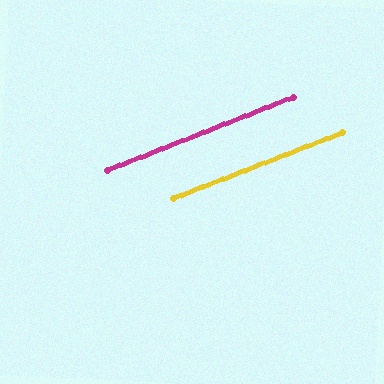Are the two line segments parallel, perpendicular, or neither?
Parallel — their directions differ by only 0.1°.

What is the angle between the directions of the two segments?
Approximately 0 degrees.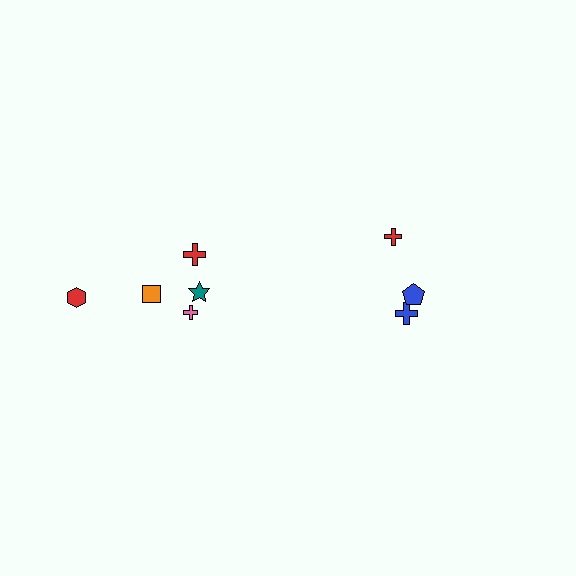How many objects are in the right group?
There are 3 objects.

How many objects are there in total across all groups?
There are 8 objects.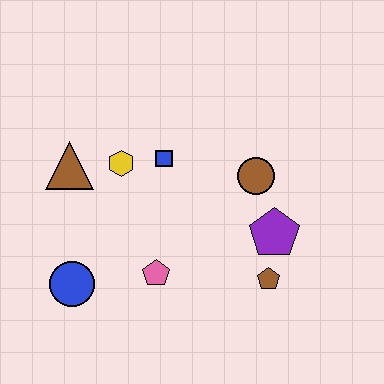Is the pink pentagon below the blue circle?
No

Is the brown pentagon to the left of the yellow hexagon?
No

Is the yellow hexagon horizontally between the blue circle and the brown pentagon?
Yes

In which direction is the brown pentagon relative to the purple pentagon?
The brown pentagon is below the purple pentagon.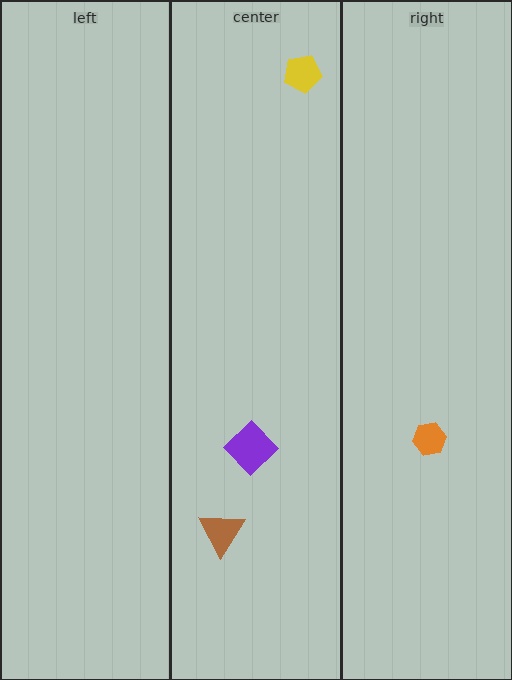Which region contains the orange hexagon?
The right region.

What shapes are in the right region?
The orange hexagon.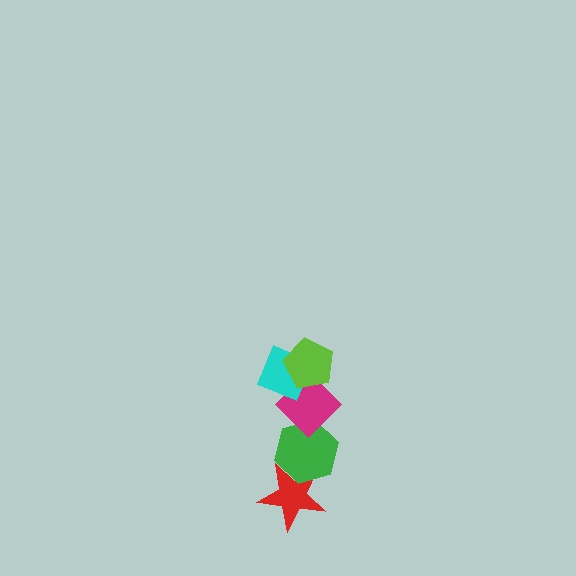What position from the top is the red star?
The red star is 5th from the top.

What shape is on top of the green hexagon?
The magenta diamond is on top of the green hexagon.